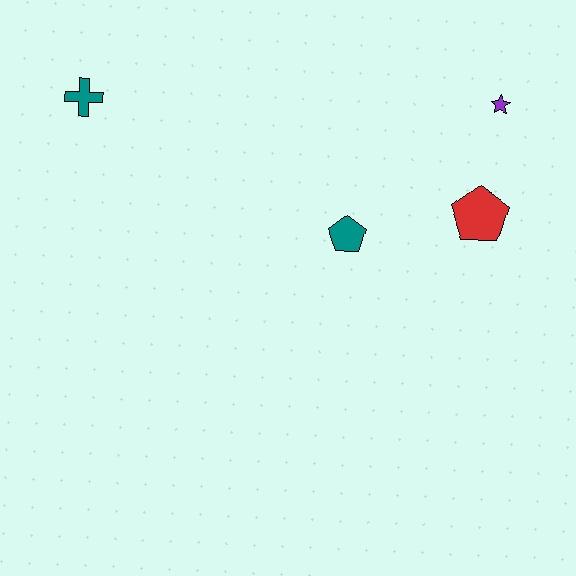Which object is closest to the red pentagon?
The purple star is closest to the red pentagon.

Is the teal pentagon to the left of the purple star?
Yes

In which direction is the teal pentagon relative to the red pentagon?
The teal pentagon is to the left of the red pentagon.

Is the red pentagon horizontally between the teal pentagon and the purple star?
Yes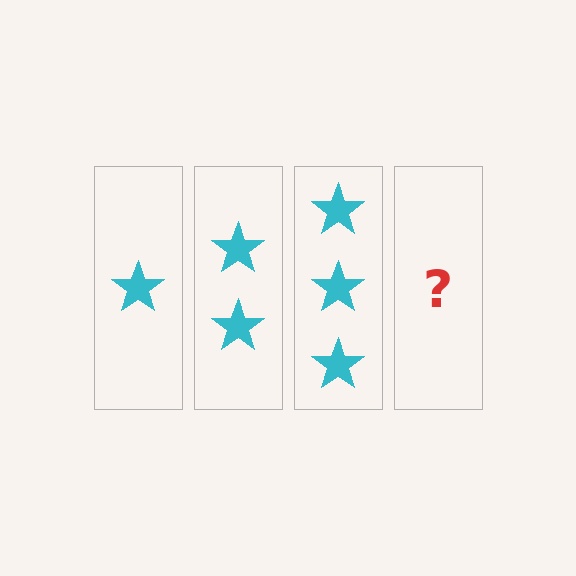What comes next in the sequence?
The next element should be 4 stars.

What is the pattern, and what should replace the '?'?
The pattern is that each step adds one more star. The '?' should be 4 stars.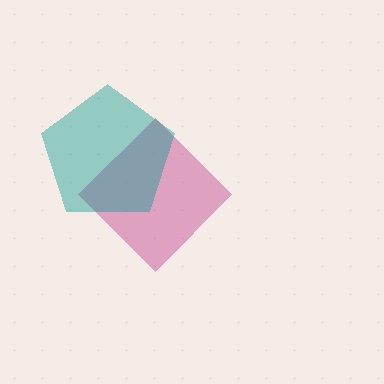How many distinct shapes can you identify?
There are 2 distinct shapes: a magenta diamond, a teal pentagon.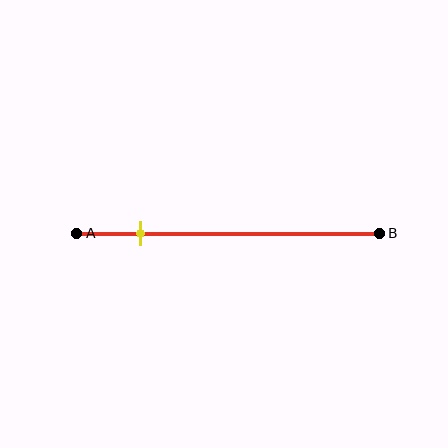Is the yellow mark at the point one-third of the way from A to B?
No, the mark is at about 20% from A, not at the 33% one-third point.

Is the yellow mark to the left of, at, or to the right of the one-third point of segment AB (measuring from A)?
The yellow mark is to the left of the one-third point of segment AB.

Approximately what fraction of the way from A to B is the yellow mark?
The yellow mark is approximately 20% of the way from A to B.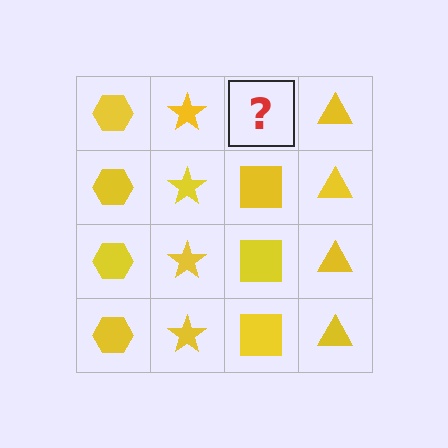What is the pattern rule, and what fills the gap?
The rule is that each column has a consistent shape. The gap should be filled with a yellow square.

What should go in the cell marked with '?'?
The missing cell should contain a yellow square.